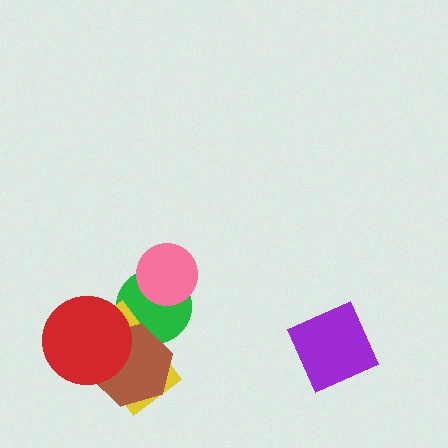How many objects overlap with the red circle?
2 objects overlap with the red circle.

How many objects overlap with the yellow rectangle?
3 objects overlap with the yellow rectangle.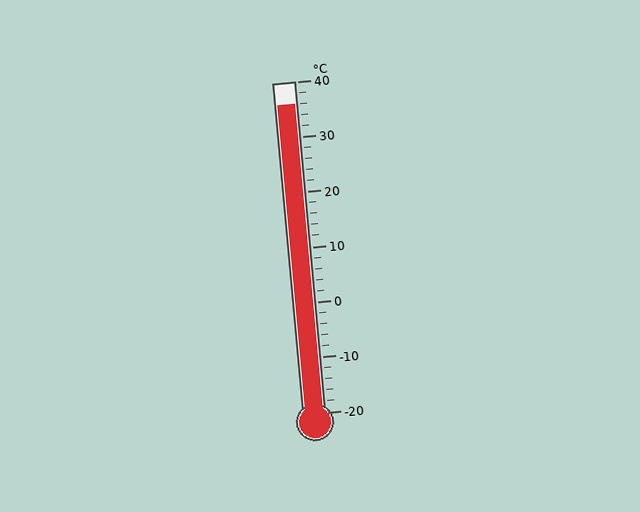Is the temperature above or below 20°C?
The temperature is above 20°C.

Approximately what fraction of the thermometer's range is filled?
The thermometer is filled to approximately 95% of its range.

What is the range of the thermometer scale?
The thermometer scale ranges from -20°C to 40°C.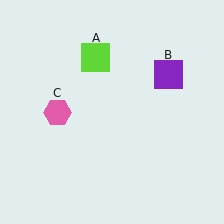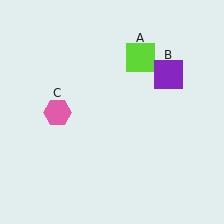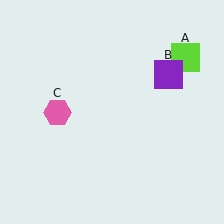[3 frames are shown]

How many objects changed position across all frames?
1 object changed position: lime square (object A).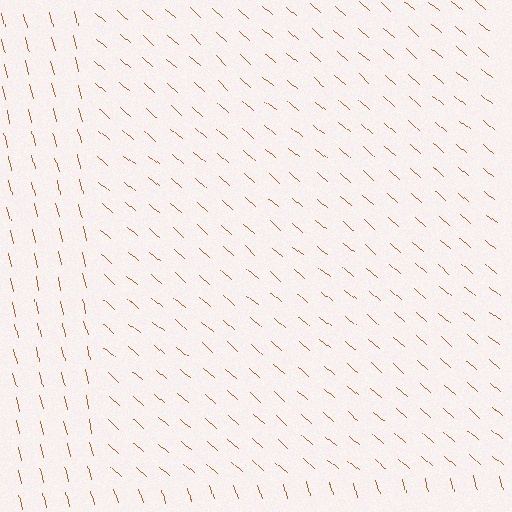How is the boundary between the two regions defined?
The boundary is defined purely by a change in line orientation (approximately 35 degrees difference). All lines are the same color and thickness.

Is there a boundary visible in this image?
Yes, there is a texture boundary formed by a change in line orientation.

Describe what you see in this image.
The image is filled with small brown line segments. A rectangle region in the image has lines oriented differently from the surrounding lines, creating a visible texture boundary.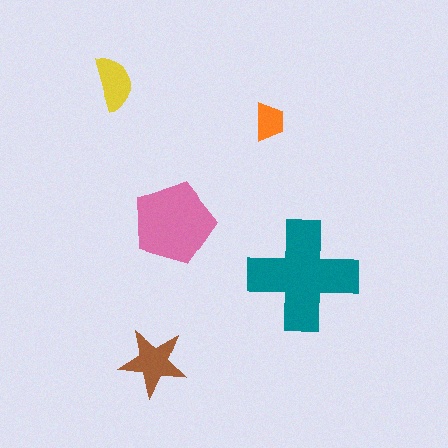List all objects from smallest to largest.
The orange trapezoid, the yellow semicircle, the brown star, the pink pentagon, the teal cross.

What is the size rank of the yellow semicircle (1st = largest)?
4th.